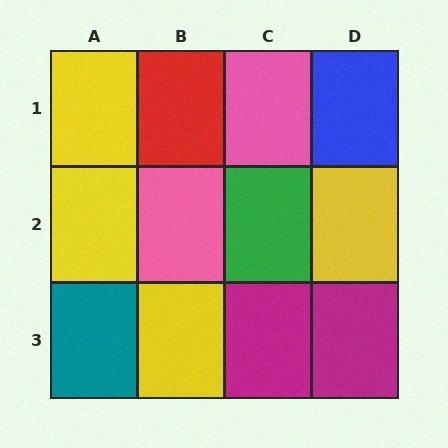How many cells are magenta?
2 cells are magenta.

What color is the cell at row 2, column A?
Yellow.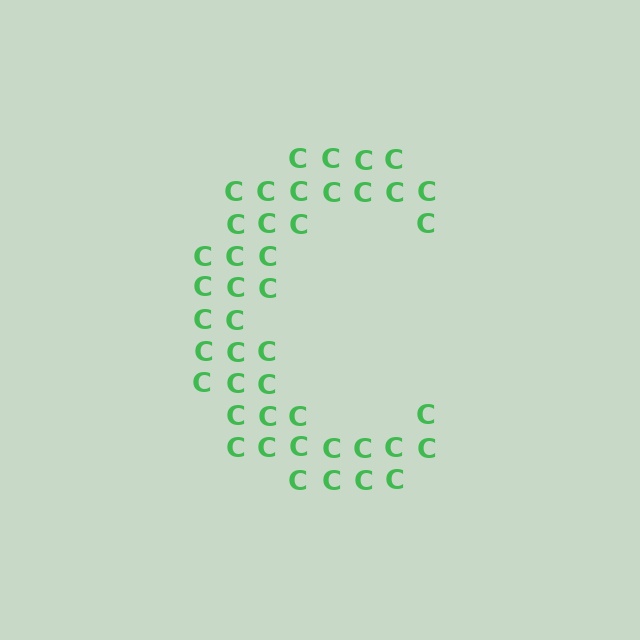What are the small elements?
The small elements are letter C's.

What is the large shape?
The large shape is the letter C.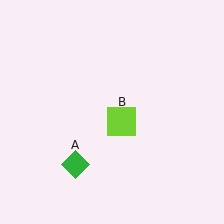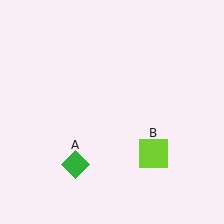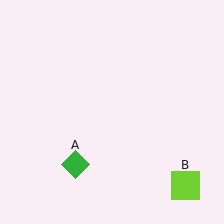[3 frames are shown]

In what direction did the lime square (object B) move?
The lime square (object B) moved down and to the right.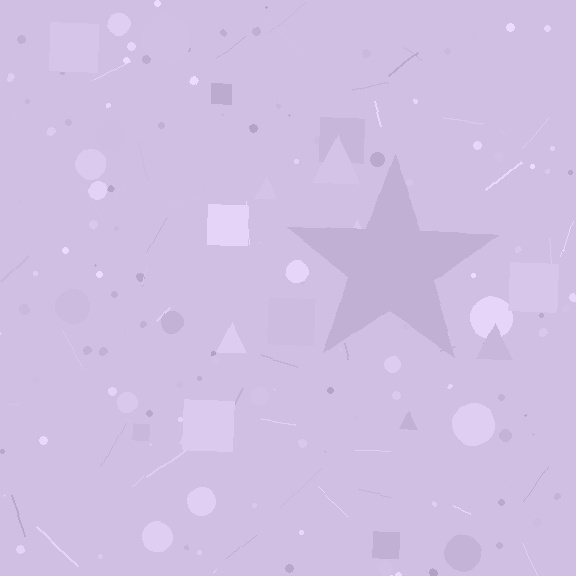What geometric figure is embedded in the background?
A star is embedded in the background.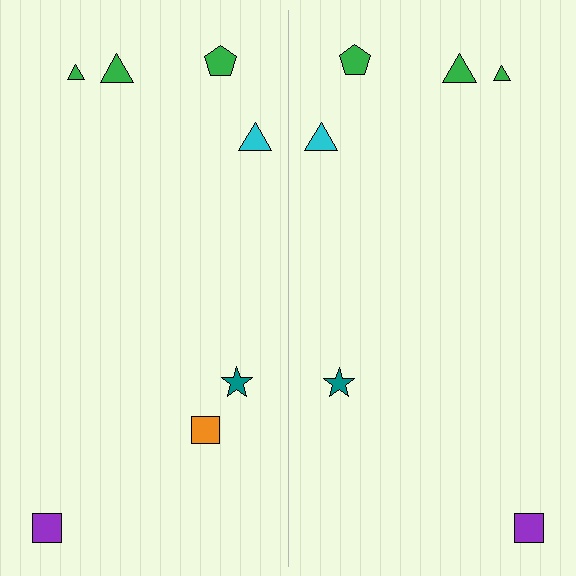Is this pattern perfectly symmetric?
No, the pattern is not perfectly symmetric. A orange square is missing from the right side.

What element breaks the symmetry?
A orange square is missing from the right side.